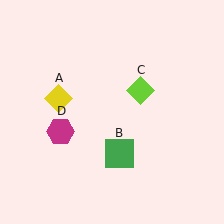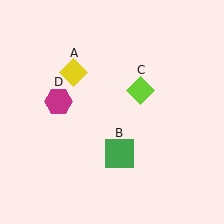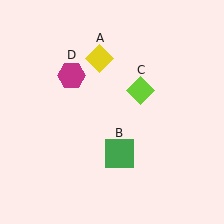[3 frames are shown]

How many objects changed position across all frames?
2 objects changed position: yellow diamond (object A), magenta hexagon (object D).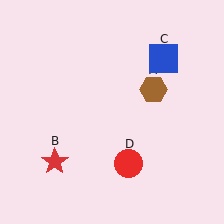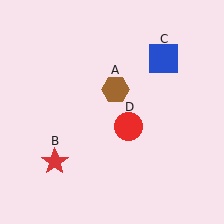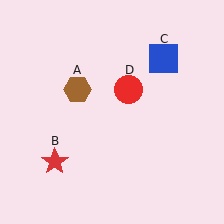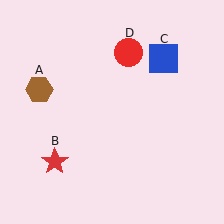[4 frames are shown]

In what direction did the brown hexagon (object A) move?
The brown hexagon (object A) moved left.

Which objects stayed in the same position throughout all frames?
Red star (object B) and blue square (object C) remained stationary.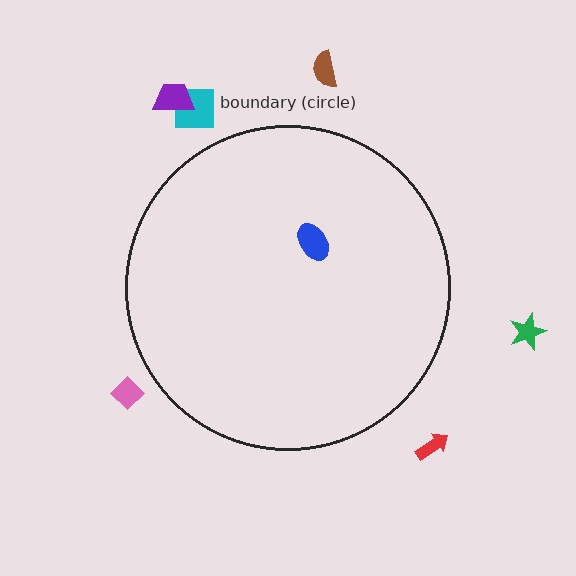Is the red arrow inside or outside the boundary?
Outside.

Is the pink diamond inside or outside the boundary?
Outside.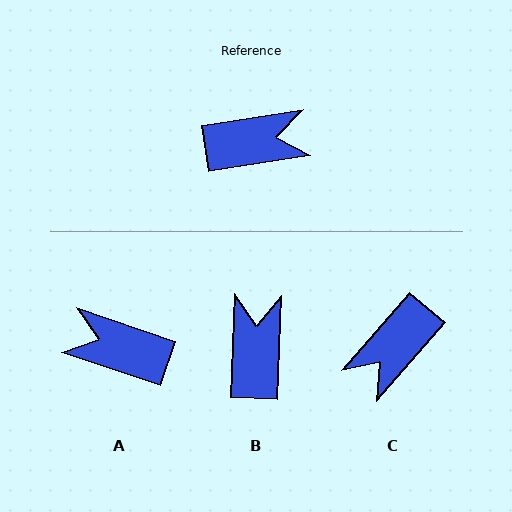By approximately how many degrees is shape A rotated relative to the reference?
Approximately 153 degrees counter-clockwise.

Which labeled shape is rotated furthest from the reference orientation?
A, about 153 degrees away.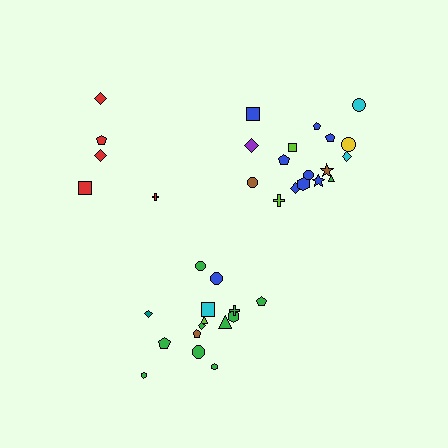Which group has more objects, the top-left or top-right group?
The top-right group.